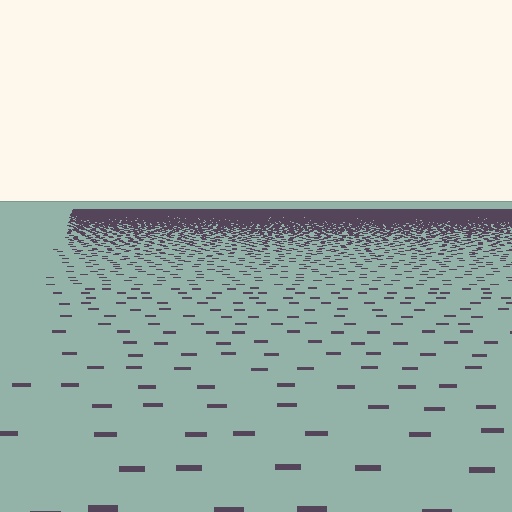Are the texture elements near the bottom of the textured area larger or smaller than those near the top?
Larger. Near the bottom, elements are closer to the viewer and appear at a bigger on-screen size.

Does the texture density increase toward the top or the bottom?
Density increases toward the top.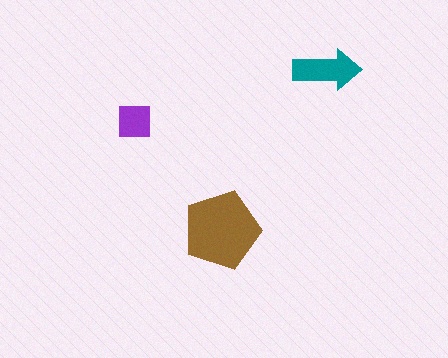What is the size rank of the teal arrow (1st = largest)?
2nd.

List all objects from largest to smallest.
The brown pentagon, the teal arrow, the purple square.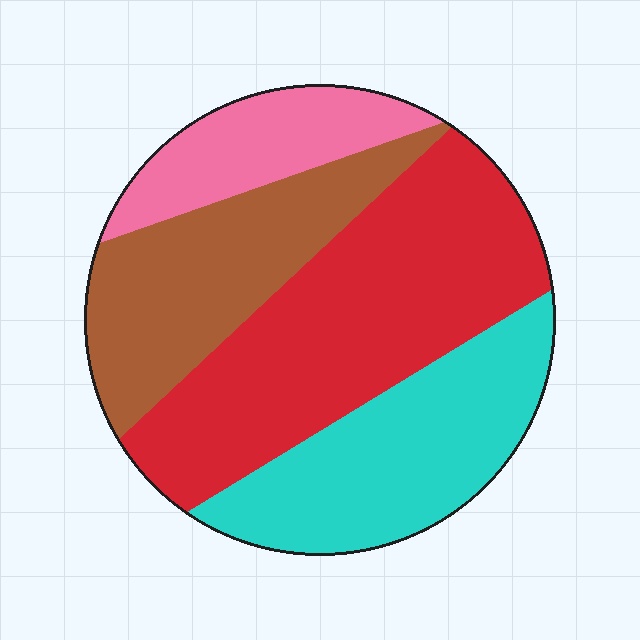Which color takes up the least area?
Pink, at roughly 15%.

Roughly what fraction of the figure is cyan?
Cyan takes up about one quarter (1/4) of the figure.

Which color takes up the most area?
Red, at roughly 40%.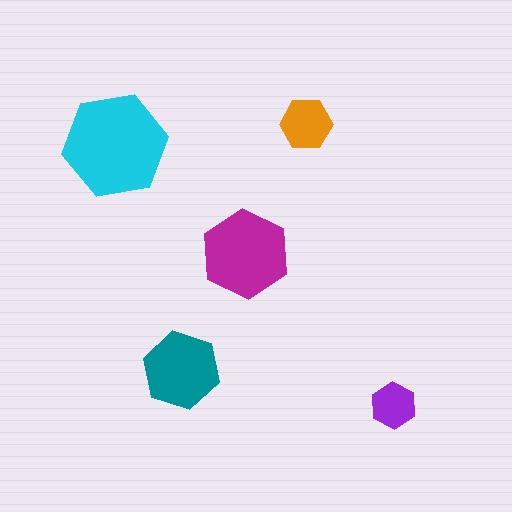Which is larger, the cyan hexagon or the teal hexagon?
The cyan one.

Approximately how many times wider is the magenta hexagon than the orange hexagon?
About 1.5 times wider.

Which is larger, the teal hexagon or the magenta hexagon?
The magenta one.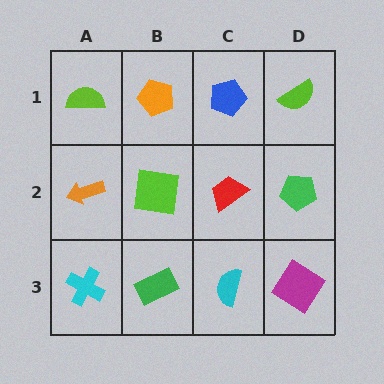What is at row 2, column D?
A green pentagon.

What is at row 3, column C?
A cyan semicircle.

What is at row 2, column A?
An orange arrow.